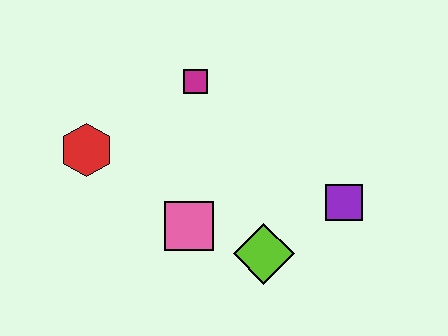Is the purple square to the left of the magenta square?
No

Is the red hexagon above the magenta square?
No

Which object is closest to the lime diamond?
The pink square is closest to the lime diamond.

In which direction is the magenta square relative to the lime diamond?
The magenta square is above the lime diamond.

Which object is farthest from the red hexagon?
The purple square is farthest from the red hexagon.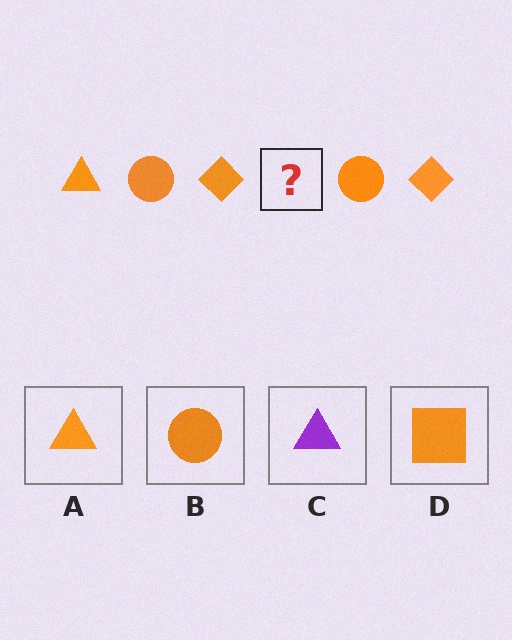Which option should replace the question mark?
Option A.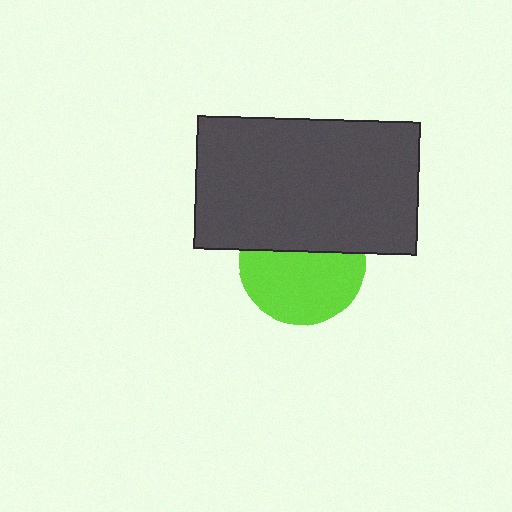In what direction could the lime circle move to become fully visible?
The lime circle could move down. That would shift it out from behind the dark gray rectangle entirely.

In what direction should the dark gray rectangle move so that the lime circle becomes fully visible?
The dark gray rectangle should move up. That is the shortest direction to clear the overlap and leave the lime circle fully visible.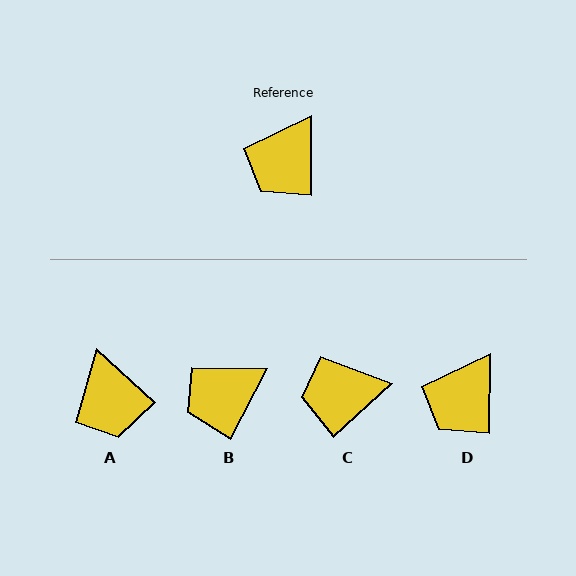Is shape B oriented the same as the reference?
No, it is off by about 27 degrees.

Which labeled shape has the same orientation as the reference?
D.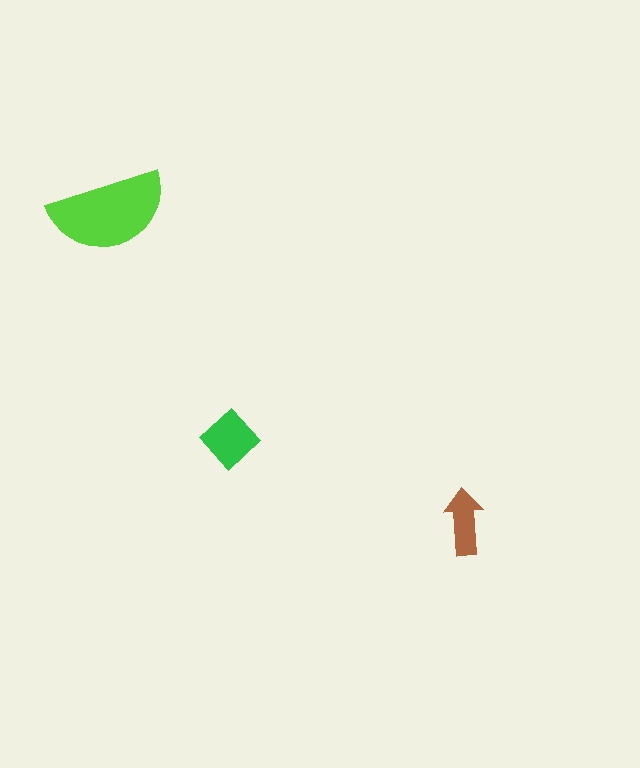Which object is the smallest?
The brown arrow.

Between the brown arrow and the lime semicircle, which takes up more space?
The lime semicircle.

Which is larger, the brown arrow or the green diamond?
The green diamond.